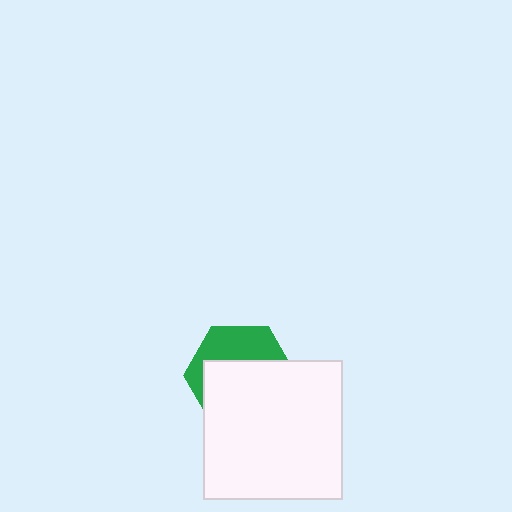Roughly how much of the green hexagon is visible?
A small part of it is visible (roughly 38%).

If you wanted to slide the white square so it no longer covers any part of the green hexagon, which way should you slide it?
Slide it down — that is the most direct way to separate the two shapes.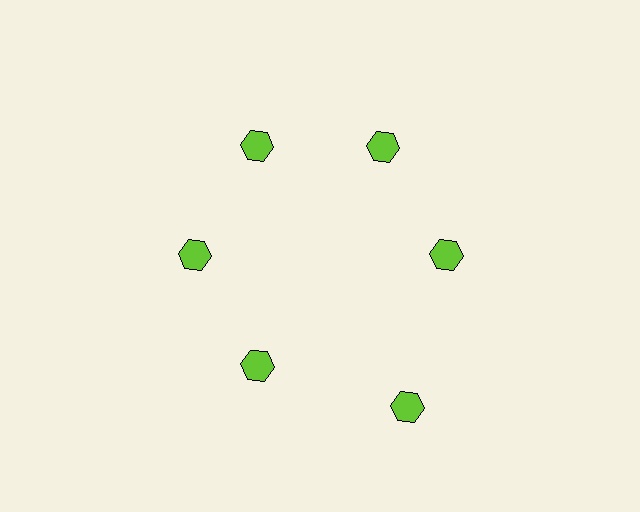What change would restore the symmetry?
The symmetry would be restored by moving it inward, back onto the ring so that all 6 hexagons sit at equal angles and equal distance from the center.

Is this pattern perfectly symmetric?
No. The 6 lime hexagons are arranged in a ring, but one element near the 5 o'clock position is pushed outward from the center, breaking the 6-fold rotational symmetry.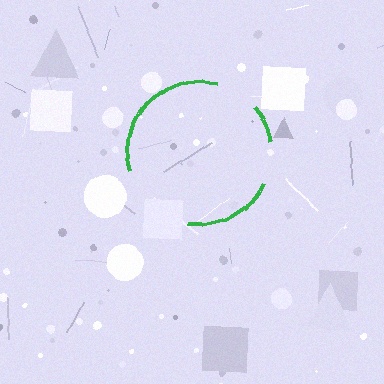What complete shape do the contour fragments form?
The contour fragments form a circle.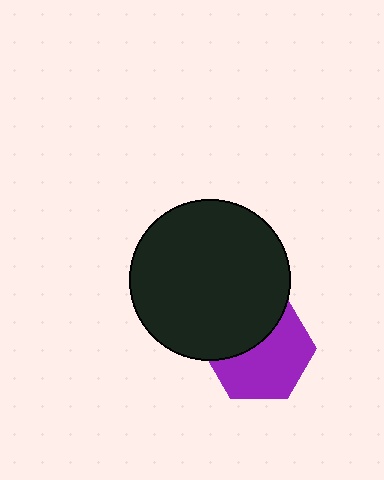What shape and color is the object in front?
The object in front is a black circle.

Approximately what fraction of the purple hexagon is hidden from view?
Roughly 39% of the purple hexagon is hidden behind the black circle.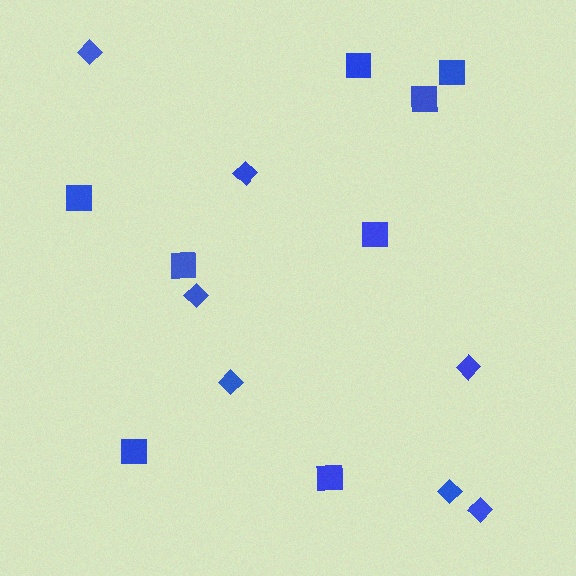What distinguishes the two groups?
There are 2 groups: one group of diamonds (7) and one group of squares (8).